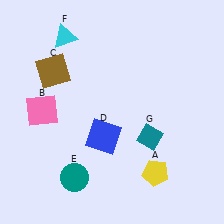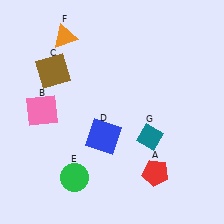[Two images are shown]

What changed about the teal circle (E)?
In Image 1, E is teal. In Image 2, it changed to green.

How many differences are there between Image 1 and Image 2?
There are 3 differences between the two images.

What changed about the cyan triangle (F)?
In Image 1, F is cyan. In Image 2, it changed to orange.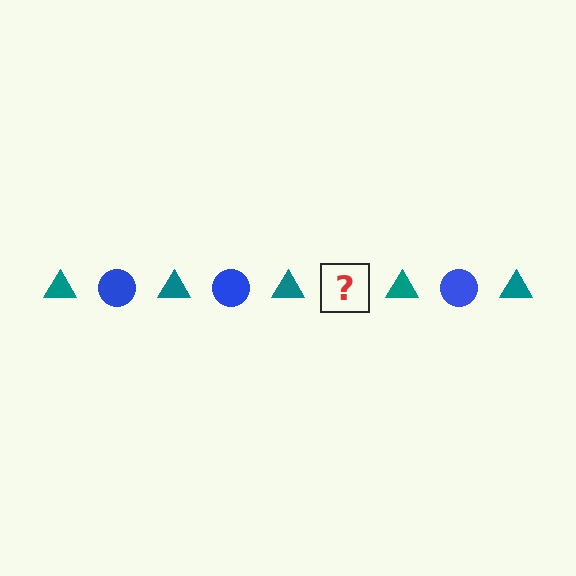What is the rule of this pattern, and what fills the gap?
The rule is that the pattern alternates between teal triangle and blue circle. The gap should be filled with a blue circle.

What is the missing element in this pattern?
The missing element is a blue circle.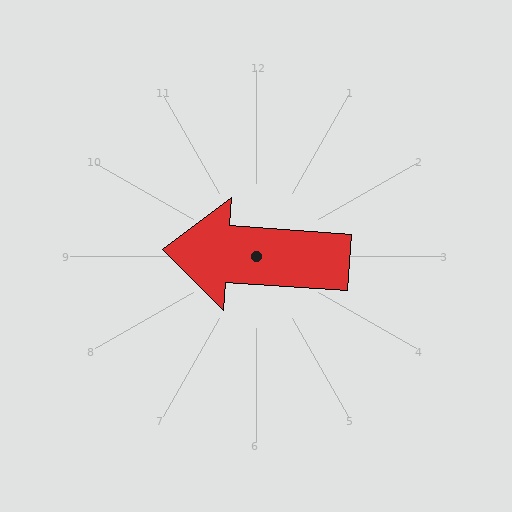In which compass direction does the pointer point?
West.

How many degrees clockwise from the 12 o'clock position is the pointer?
Approximately 274 degrees.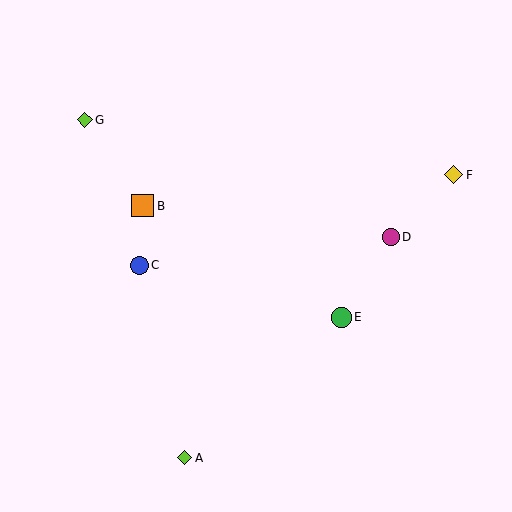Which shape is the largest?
The orange square (labeled B) is the largest.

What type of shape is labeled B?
Shape B is an orange square.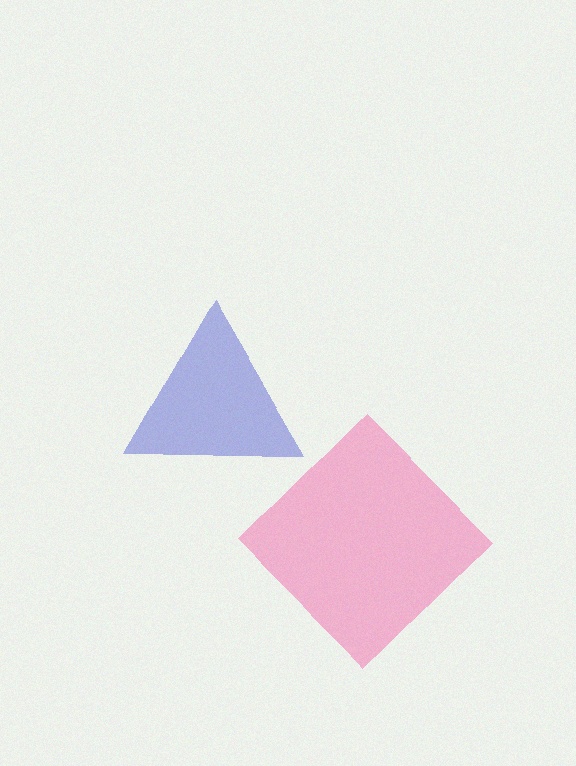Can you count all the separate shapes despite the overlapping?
Yes, there are 2 separate shapes.